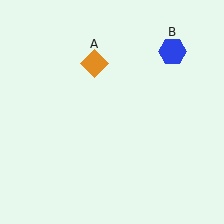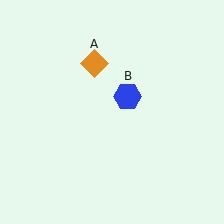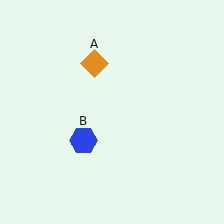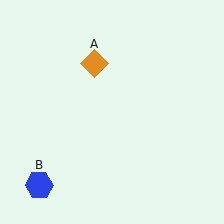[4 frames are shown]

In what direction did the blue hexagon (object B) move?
The blue hexagon (object B) moved down and to the left.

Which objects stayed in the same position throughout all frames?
Orange diamond (object A) remained stationary.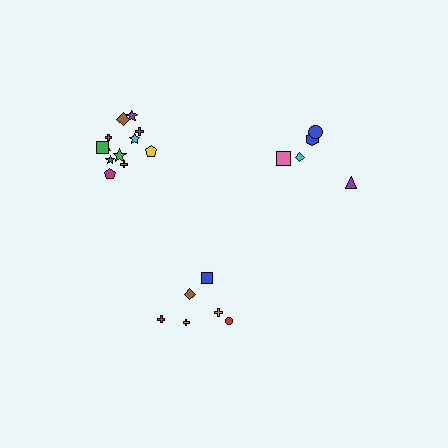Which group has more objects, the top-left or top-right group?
The top-left group.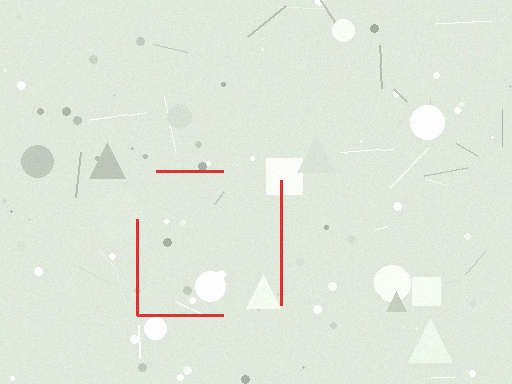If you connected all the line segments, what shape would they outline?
They would outline a square.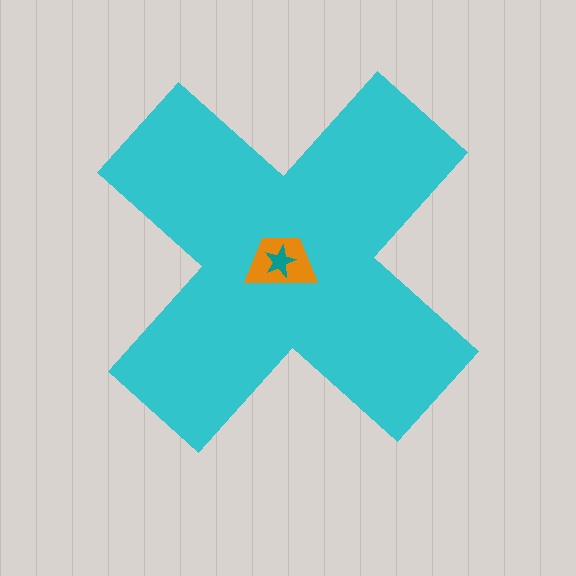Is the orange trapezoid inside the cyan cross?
Yes.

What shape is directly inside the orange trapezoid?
The teal star.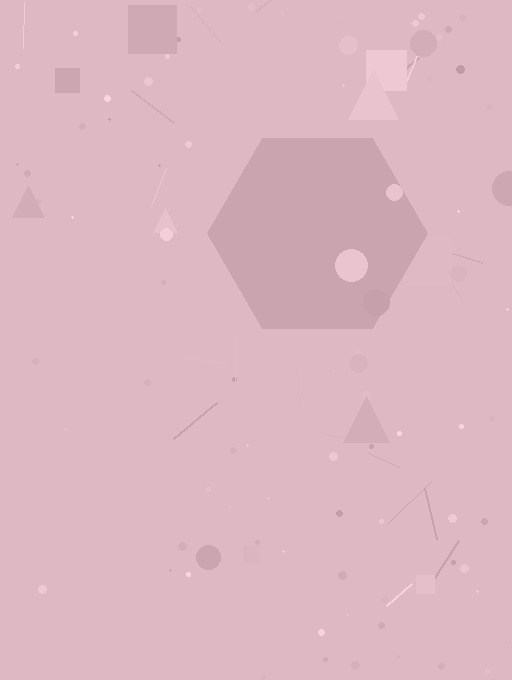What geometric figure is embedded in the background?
A hexagon is embedded in the background.